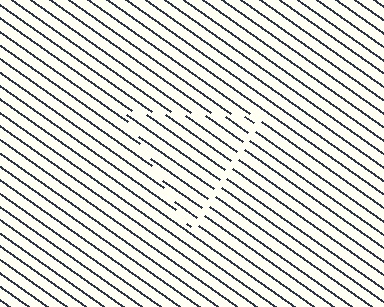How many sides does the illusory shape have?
3 sides — the line-ends trace a triangle.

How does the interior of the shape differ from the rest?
The interior of the shape contains the same grating, shifted by half a period — the contour is defined by the phase discontinuity where line-ends from the inner and outer gratings abut.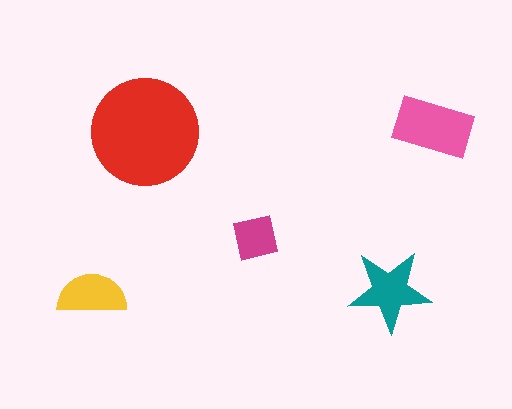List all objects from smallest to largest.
The magenta square, the yellow semicircle, the teal star, the pink rectangle, the red circle.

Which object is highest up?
The pink rectangle is topmost.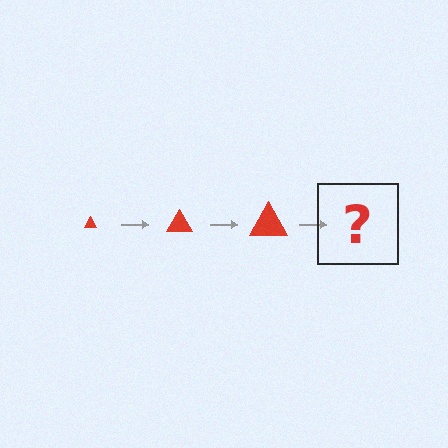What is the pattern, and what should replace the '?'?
The pattern is that the triangle gets progressively larger each step. The '?' should be a red triangle, larger than the previous one.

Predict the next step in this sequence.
The next step is a red triangle, larger than the previous one.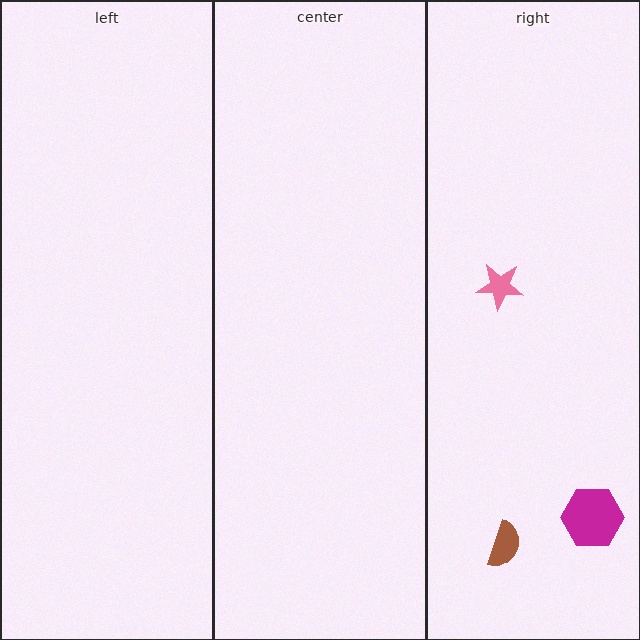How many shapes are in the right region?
3.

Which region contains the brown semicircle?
The right region.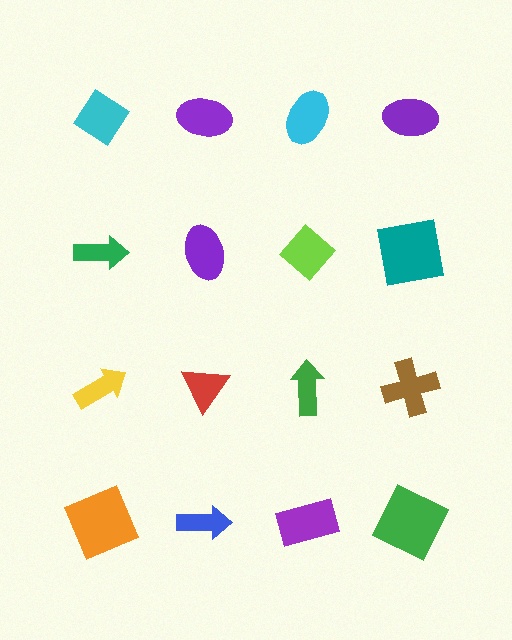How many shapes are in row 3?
4 shapes.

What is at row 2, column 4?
A teal square.